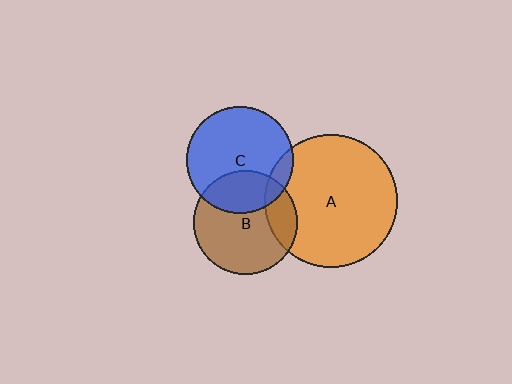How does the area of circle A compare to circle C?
Approximately 1.6 times.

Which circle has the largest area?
Circle A (orange).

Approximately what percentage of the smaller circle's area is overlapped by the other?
Approximately 10%.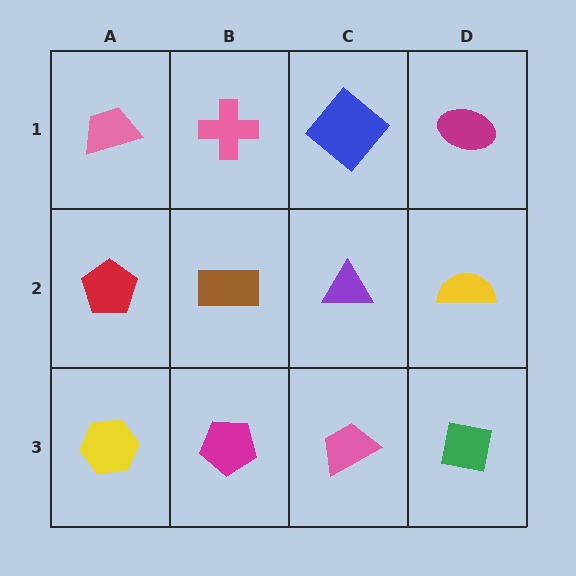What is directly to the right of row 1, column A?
A pink cross.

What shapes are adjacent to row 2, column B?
A pink cross (row 1, column B), a magenta pentagon (row 3, column B), a red pentagon (row 2, column A), a purple triangle (row 2, column C).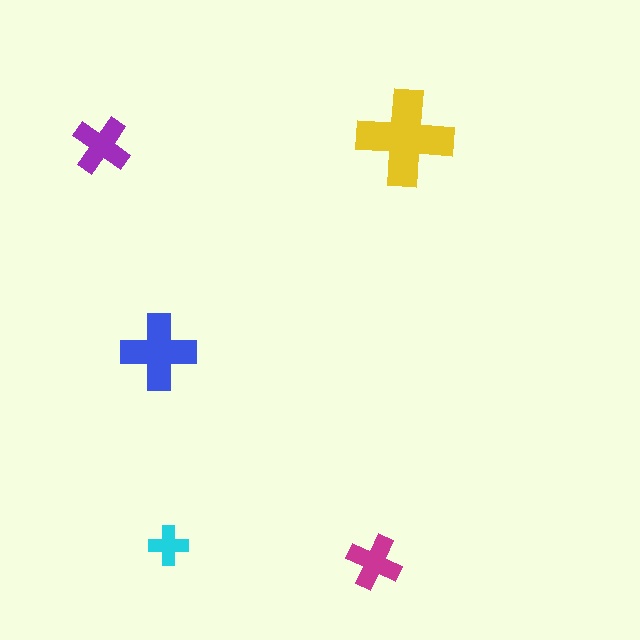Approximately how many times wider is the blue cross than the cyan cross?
About 2 times wider.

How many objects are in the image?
There are 5 objects in the image.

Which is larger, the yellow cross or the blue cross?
The yellow one.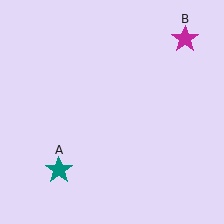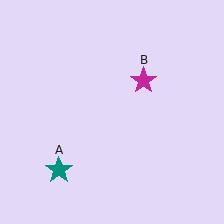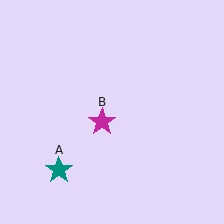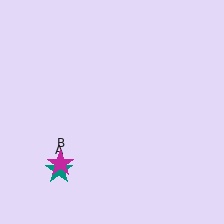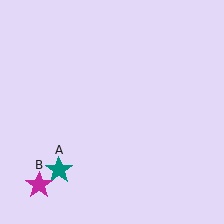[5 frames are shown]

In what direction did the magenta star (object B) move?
The magenta star (object B) moved down and to the left.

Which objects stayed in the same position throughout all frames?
Teal star (object A) remained stationary.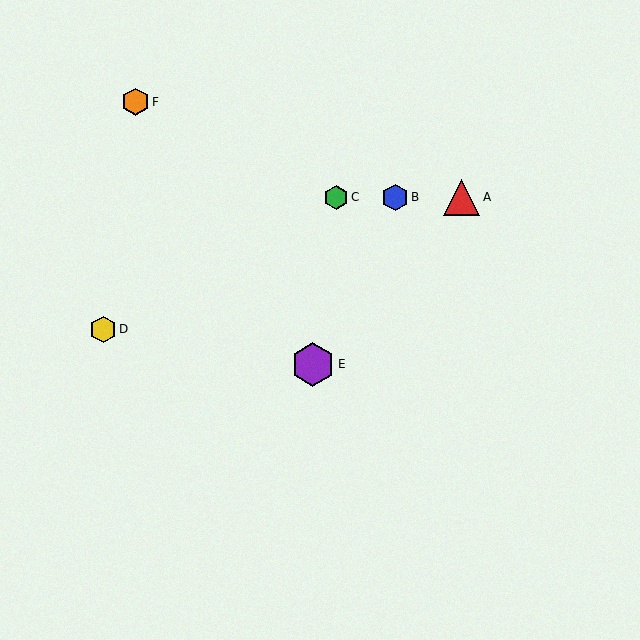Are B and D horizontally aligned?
No, B is at y≈197 and D is at y≈329.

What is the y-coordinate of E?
Object E is at y≈364.